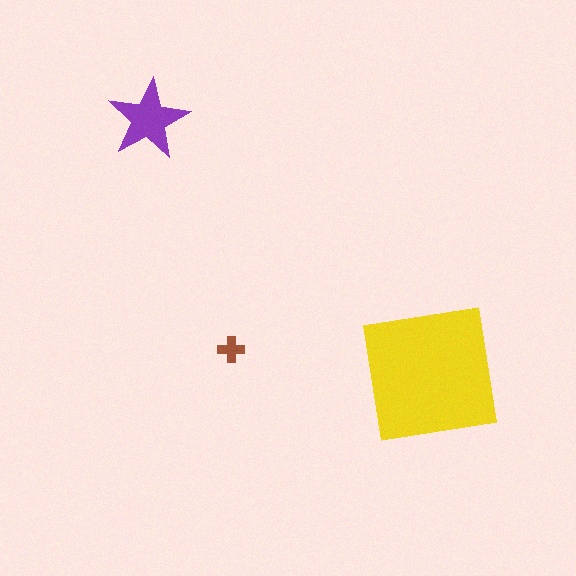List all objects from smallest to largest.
The brown cross, the purple star, the yellow square.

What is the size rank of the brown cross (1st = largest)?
3rd.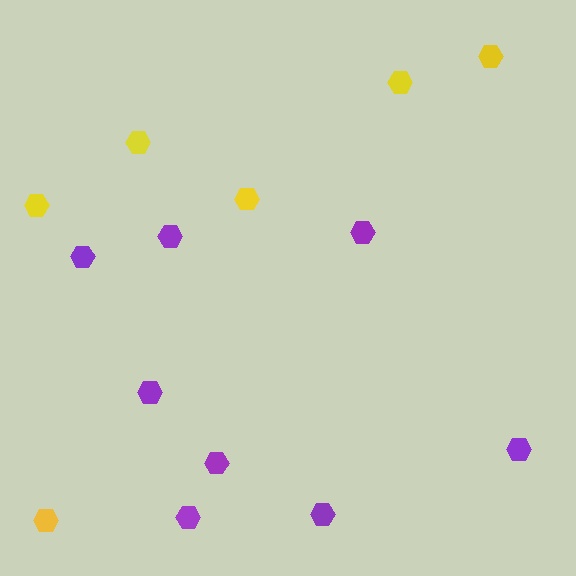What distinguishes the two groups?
There are 2 groups: one group of yellow hexagons (6) and one group of purple hexagons (8).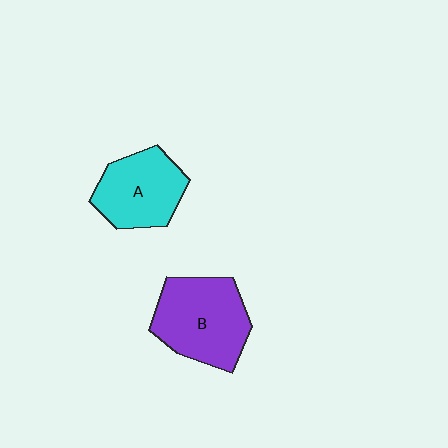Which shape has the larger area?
Shape B (purple).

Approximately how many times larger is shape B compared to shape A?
Approximately 1.2 times.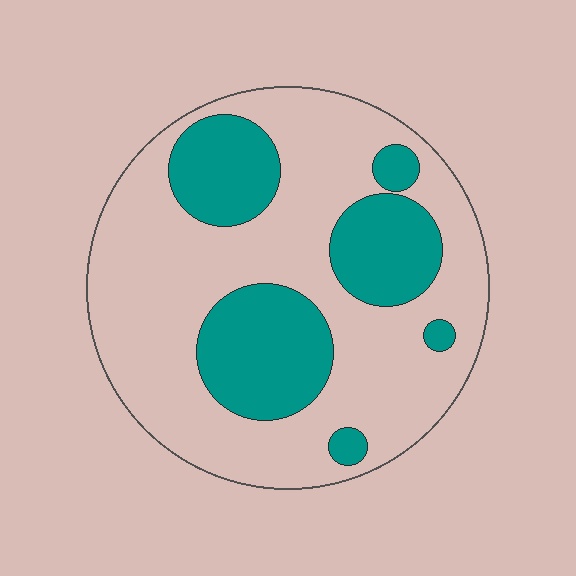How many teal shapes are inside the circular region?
6.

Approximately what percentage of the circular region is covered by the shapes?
Approximately 30%.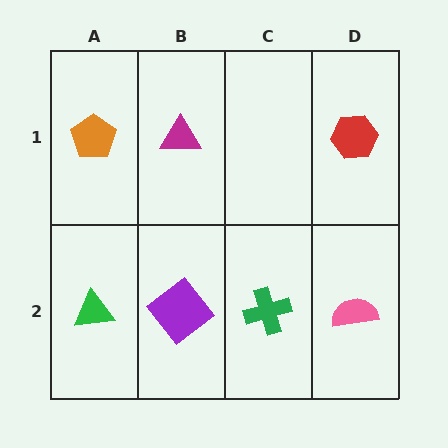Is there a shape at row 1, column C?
No, that cell is empty.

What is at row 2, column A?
A green triangle.